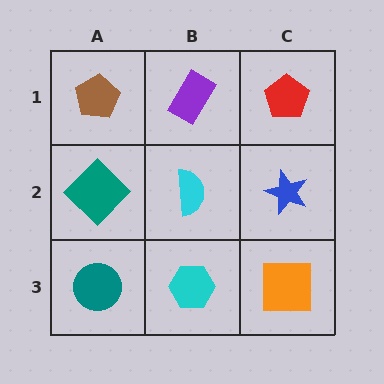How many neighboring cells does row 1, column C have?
2.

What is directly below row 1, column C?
A blue star.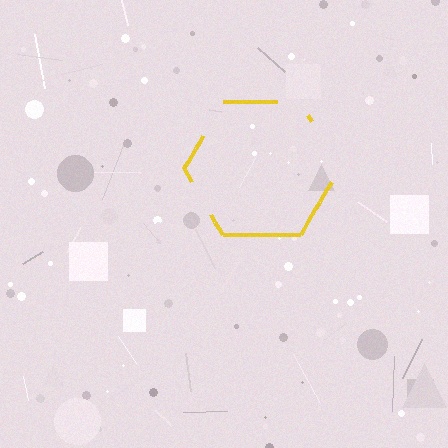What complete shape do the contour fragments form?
The contour fragments form a hexagon.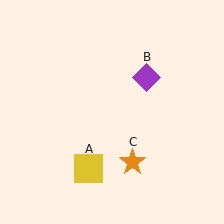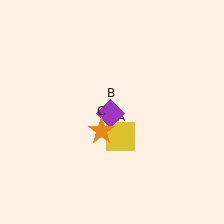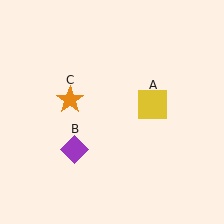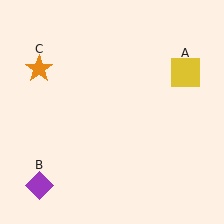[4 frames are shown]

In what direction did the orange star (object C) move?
The orange star (object C) moved up and to the left.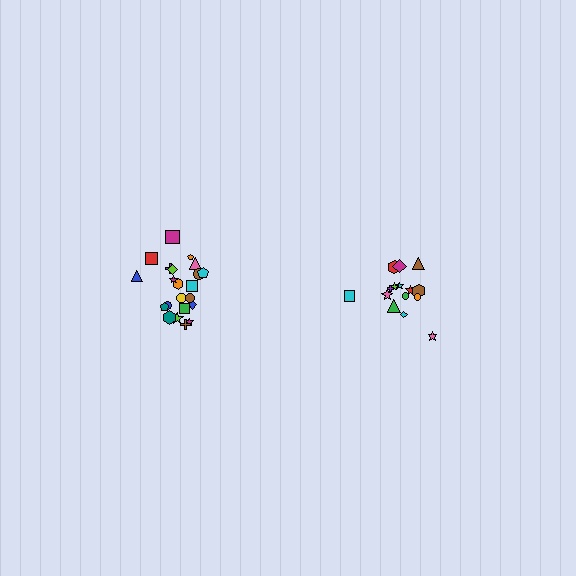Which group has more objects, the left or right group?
The left group.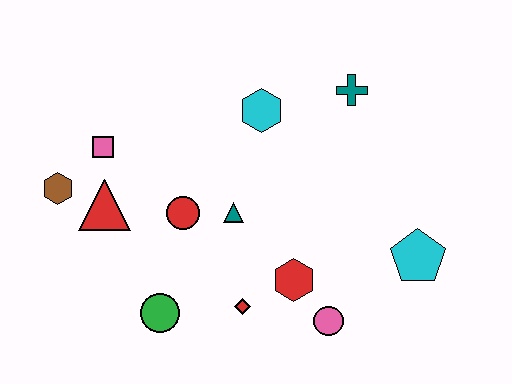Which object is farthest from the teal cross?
The brown hexagon is farthest from the teal cross.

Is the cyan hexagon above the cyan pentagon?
Yes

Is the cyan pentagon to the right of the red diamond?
Yes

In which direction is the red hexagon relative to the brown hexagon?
The red hexagon is to the right of the brown hexagon.